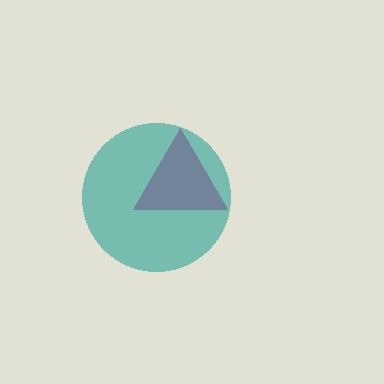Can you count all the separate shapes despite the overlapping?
Yes, there are 2 separate shapes.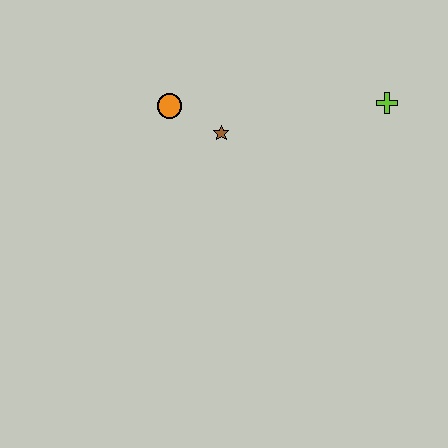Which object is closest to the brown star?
The orange circle is closest to the brown star.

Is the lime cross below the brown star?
No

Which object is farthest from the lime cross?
The orange circle is farthest from the lime cross.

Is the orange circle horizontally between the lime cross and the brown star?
No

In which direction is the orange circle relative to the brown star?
The orange circle is to the left of the brown star.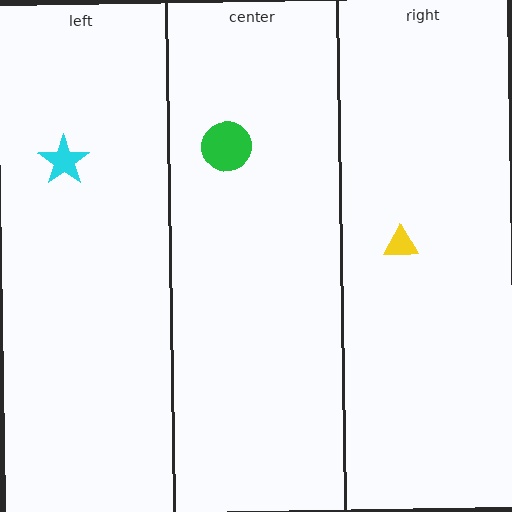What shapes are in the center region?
The green circle.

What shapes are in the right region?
The yellow triangle.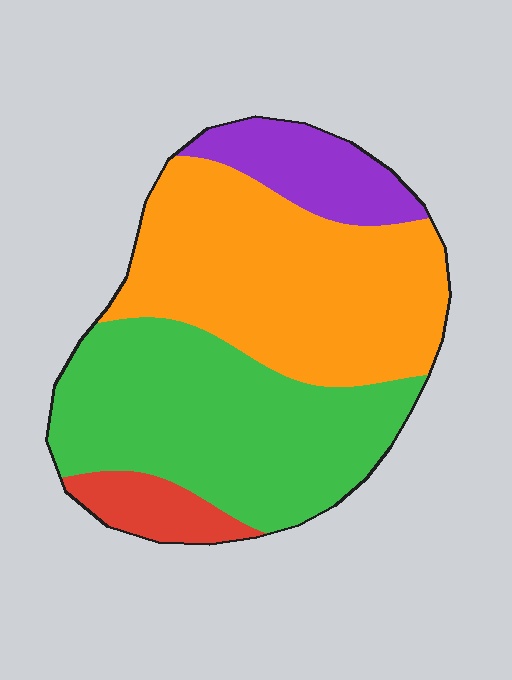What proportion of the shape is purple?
Purple covers roughly 10% of the shape.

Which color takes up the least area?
Red, at roughly 5%.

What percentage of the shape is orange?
Orange takes up about two fifths (2/5) of the shape.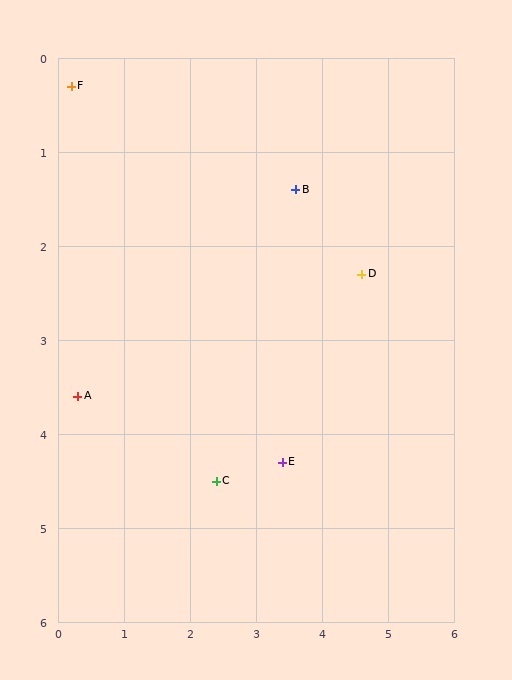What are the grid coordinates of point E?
Point E is at approximately (3.4, 4.3).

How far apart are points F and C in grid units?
Points F and C are about 4.7 grid units apart.